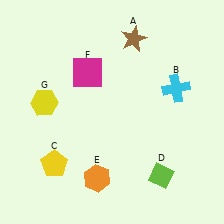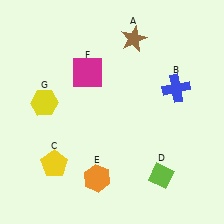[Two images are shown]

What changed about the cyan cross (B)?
In Image 1, B is cyan. In Image 2, it changed to blue.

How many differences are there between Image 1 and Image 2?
There is 1 difference between the two images.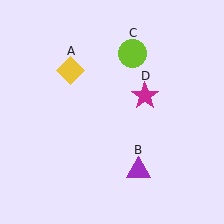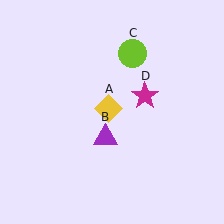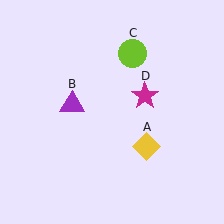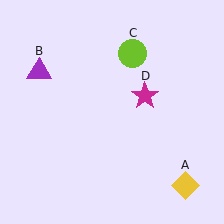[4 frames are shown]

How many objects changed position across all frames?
2 objects changed position: yellow diamond (object A), purple triangle (object B).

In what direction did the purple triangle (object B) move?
The purple triangle (object B) moved up and to the left.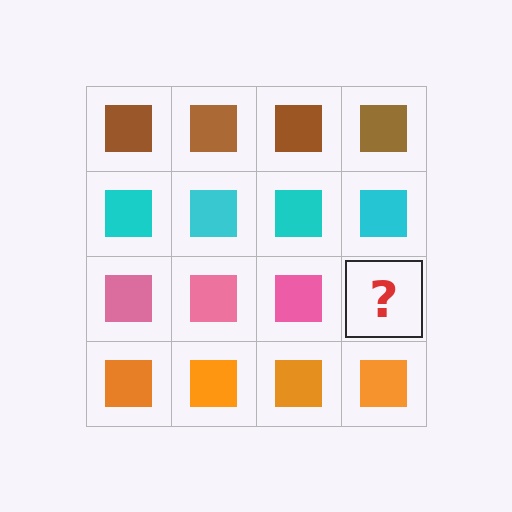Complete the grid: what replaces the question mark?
The question mark should be replaced with a pink square.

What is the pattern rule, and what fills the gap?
The rule is that each row has a consistent color. The gap should be filled with a pink square.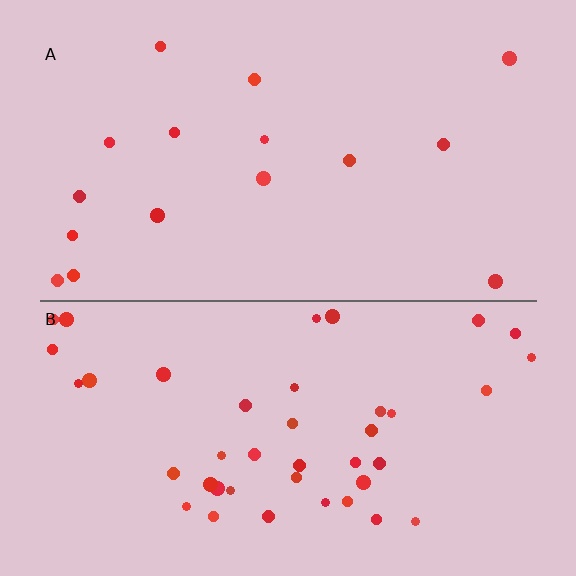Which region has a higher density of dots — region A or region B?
B (the bottom).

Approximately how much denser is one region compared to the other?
Approximately 2.7× — region B over region A.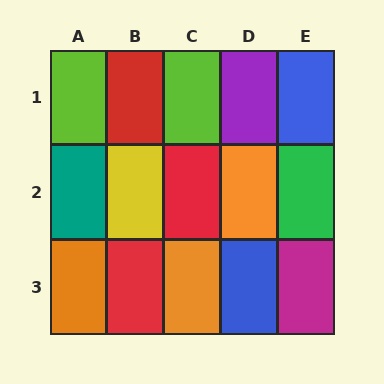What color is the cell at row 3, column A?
Orange.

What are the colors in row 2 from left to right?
Teal, yellow, red, orange, green.